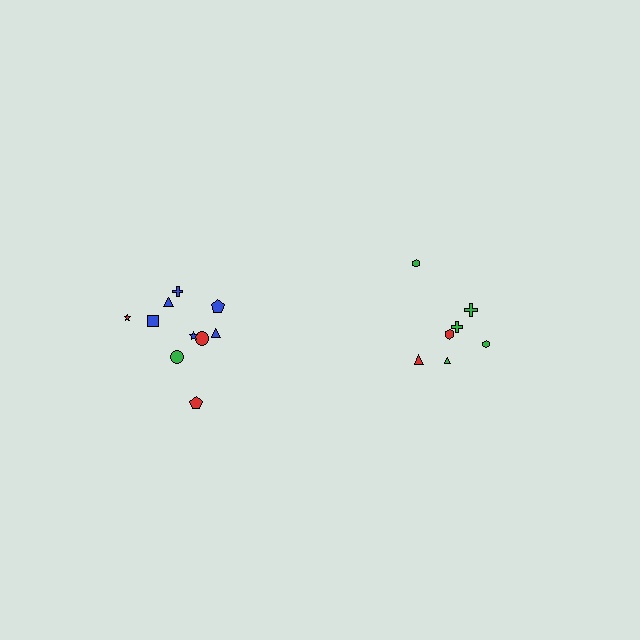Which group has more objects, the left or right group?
The left group.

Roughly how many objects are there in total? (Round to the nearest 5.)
Roughly 15 objects in total.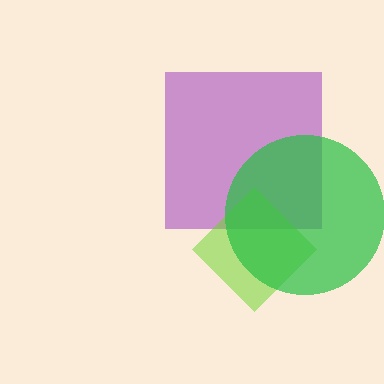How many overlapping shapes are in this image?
There are 3 overlapping shapes in the image.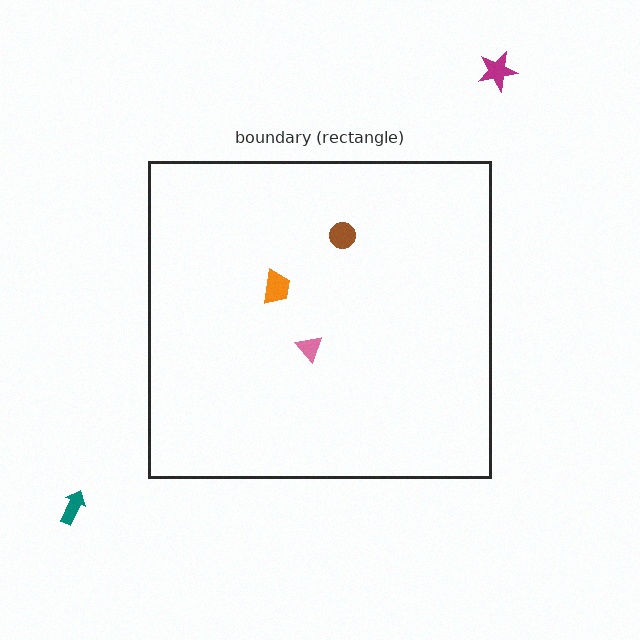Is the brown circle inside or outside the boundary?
Inside.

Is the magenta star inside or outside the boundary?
Outside.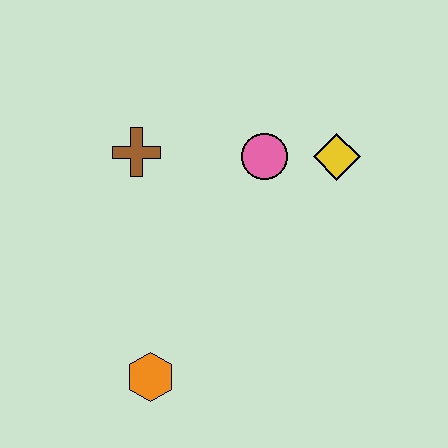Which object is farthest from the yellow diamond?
The orange hexagon is farthest from the yellow diamond.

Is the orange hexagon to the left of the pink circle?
Yes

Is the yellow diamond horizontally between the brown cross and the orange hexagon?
No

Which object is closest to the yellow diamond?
The pink circle is closest to the yellow diamond.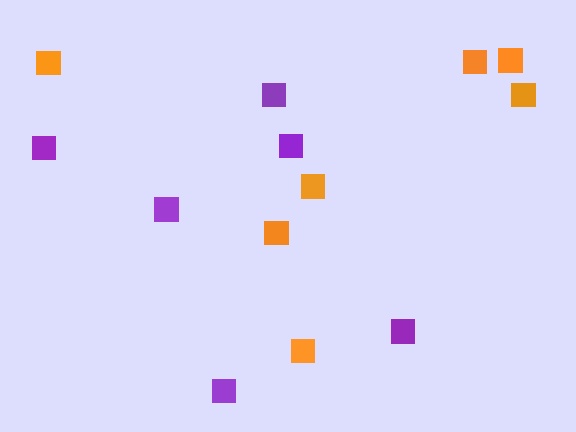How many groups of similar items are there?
There are 2 groups: one group of orange squares (7) and one group of purple squares (6).